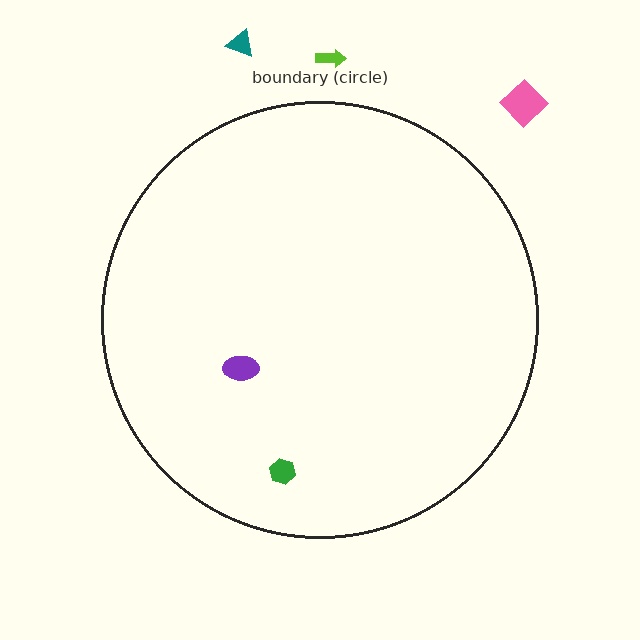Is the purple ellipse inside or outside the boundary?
Inside.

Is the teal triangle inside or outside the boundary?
Outside.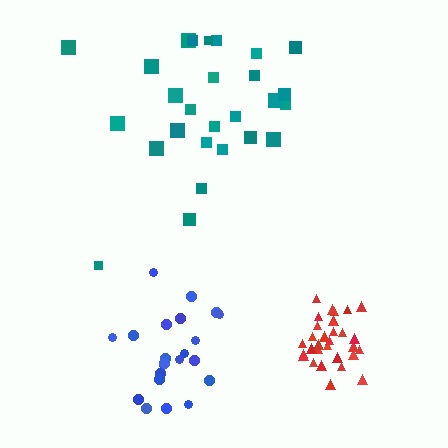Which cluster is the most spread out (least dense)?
Teal.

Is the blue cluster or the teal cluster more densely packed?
Blue.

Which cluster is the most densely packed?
Red.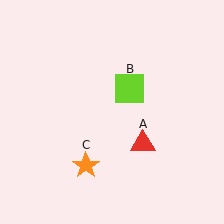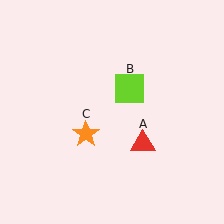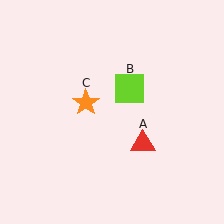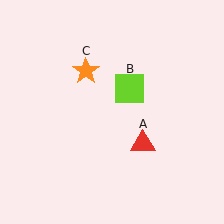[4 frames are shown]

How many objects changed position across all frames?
1 object changed position: orange star (object C).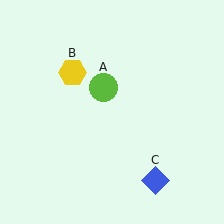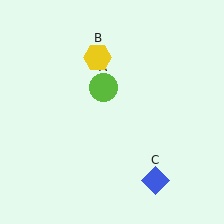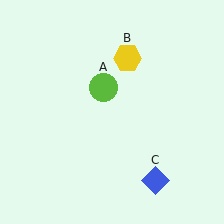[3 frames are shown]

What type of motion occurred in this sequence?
The yellow hexagon (object B) rotated clockwise around the center of the scene.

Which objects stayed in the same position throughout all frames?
Lime circle (object A) and blue diamond (object C) remained stationary.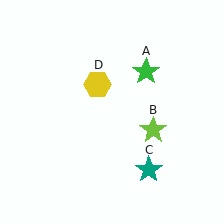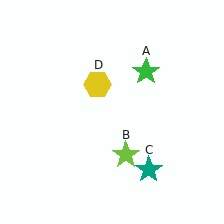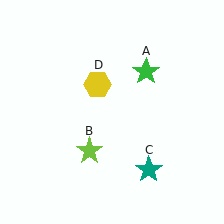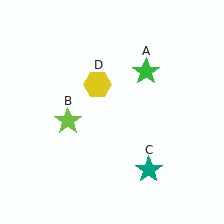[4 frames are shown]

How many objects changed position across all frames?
1 object changed position: lime star (object B).